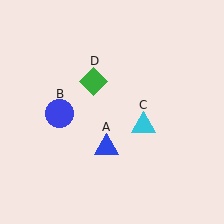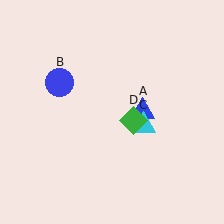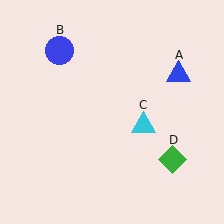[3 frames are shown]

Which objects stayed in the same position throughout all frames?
Cyan triangle (object C) remained stationary.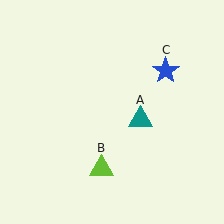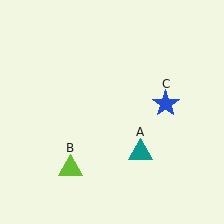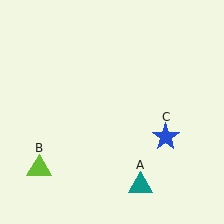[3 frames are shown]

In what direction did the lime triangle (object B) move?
The lime triangle (object B) moved left.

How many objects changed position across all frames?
3 objects changed position: teal triangle (object A), lime triangle (object B), blue star (object C).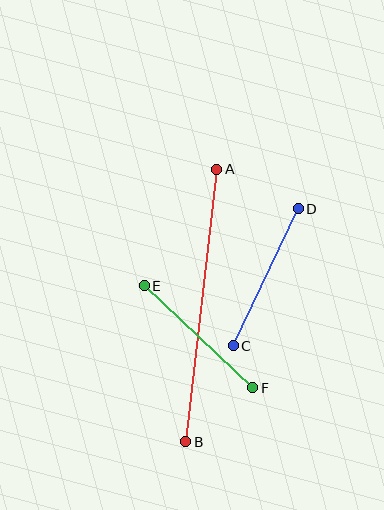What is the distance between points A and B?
The distance is approximately 274 pixels.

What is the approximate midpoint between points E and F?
The midpoint is at approximately (199, 337) pixels.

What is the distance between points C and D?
The distance is approximately 152 pixels.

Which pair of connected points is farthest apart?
Points A and B are farthest apart.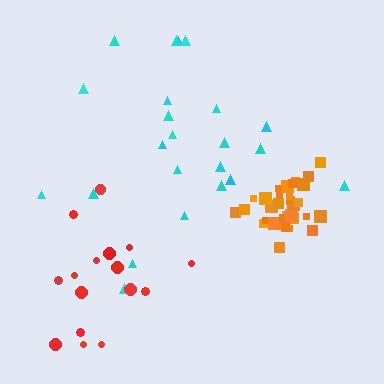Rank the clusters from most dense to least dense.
orange, red, cyan.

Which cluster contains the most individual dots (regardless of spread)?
Orange (32).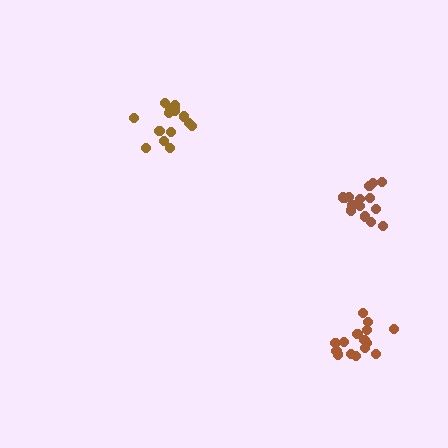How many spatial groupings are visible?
There are 3 spatial groupings.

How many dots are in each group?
Group 1: 14 dots, Group 2: 15 dots, Group 3: 15 dots (44 total).